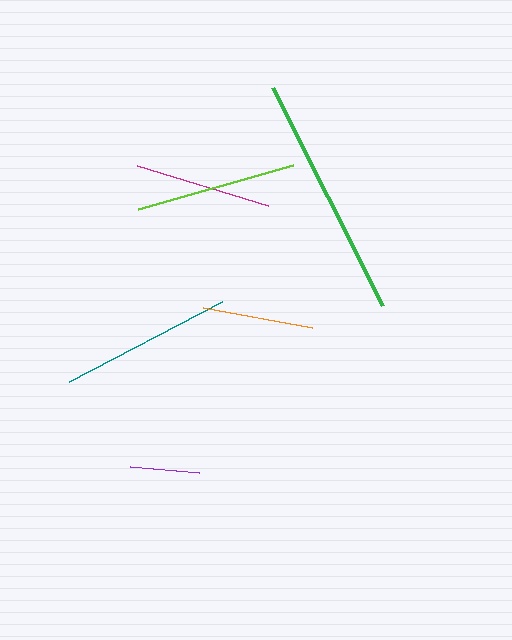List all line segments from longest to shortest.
From longest to shortest: green, teal, lime, magenta, orange, purple.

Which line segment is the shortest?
The purple line is the shortest at approximately 70 pixels.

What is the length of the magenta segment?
The magenta segment is approximately 136 pixels long.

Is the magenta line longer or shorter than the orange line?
The magenta line is longer than the orange line.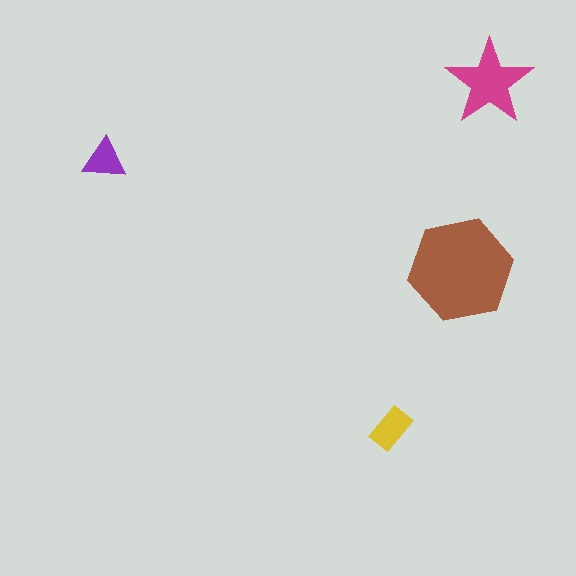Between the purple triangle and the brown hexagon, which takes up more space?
The brown hexagon.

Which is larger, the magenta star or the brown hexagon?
The brown hexagon.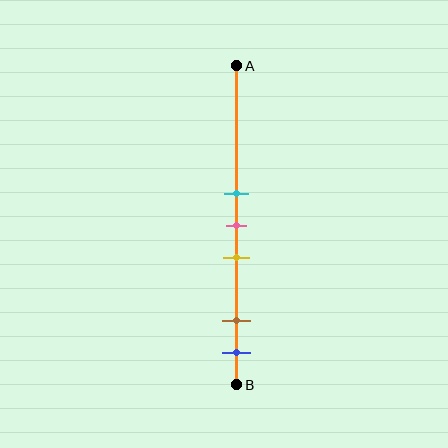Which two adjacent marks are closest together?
The cyan and pink marks are the closest adjacent pair.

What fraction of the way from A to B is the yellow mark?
The yellow mark is approximately 60% (0.6) of the way from A to B.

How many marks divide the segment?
There are 5 marks dividing the segment.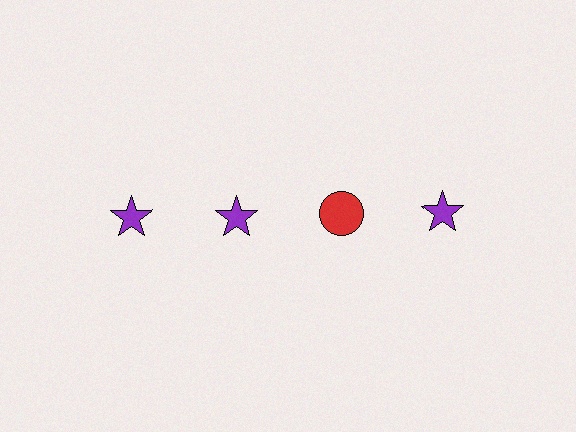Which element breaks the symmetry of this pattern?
The red circle in the top row, center column breaks the symmetry. All other shapes are purple stars.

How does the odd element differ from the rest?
It differs in both color (red instead of purple) and shape (circle instead of star).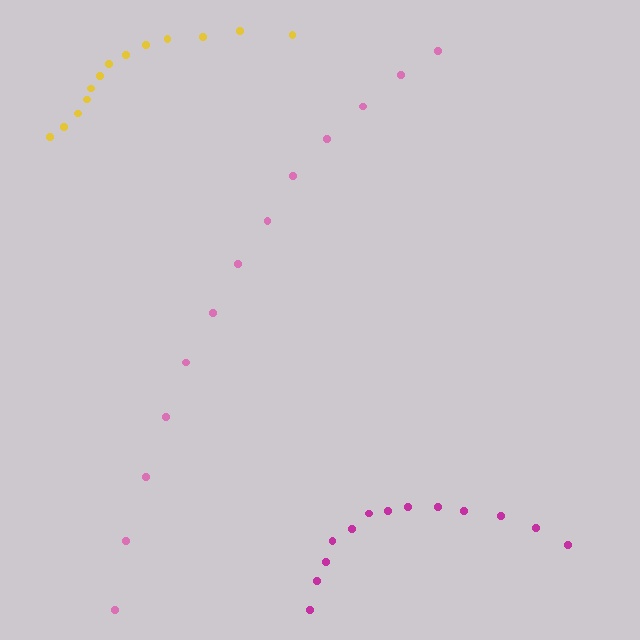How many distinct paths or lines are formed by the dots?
There are 3 distinct paths.